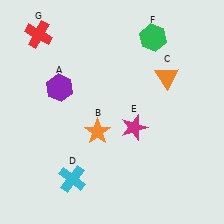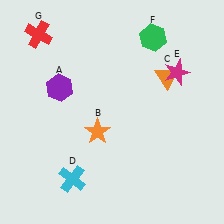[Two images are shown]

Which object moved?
The magenta star (E) moved up.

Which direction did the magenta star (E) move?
The magenta star (E) moved up.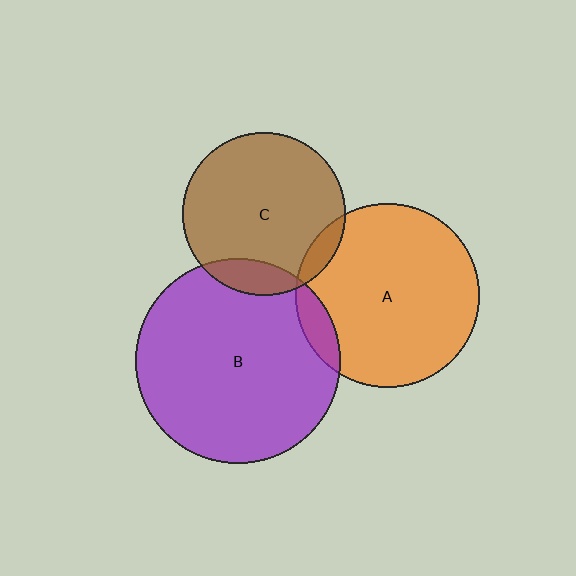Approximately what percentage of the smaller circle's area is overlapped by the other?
Approximately 10%.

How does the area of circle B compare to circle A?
Approximately 1.2 times.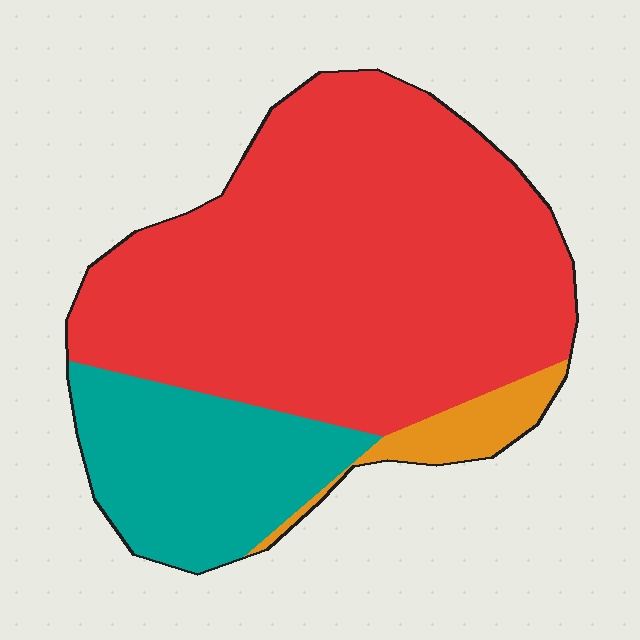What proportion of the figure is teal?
Teal covers 22% of the figure.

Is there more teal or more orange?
Teal.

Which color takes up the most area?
Red, at roughly 70%.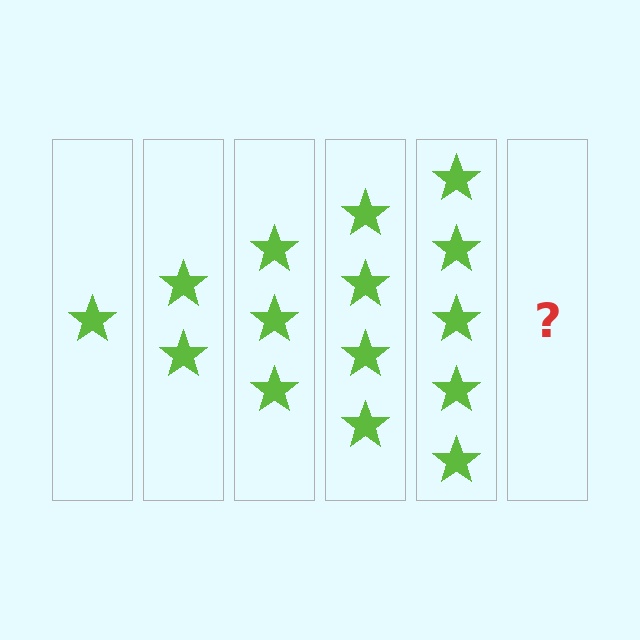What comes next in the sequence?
The next element should be 6 stars.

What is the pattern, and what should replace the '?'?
The pattern is that each step adds one more star. The '?' should be 6 stars.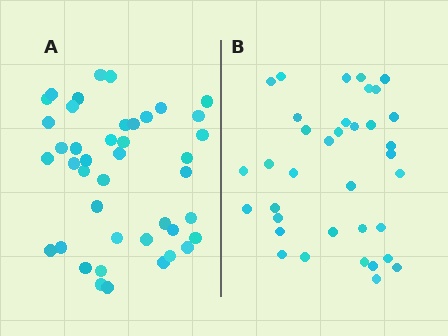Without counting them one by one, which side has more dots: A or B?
Region A (the left region) has more dots.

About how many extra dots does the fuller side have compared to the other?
Region A has about 6 more dots than region B.